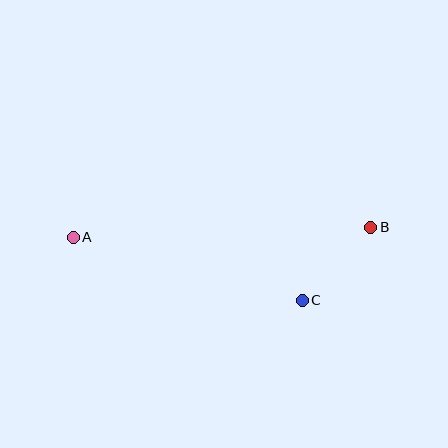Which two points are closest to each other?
Points B and C are closest to each other.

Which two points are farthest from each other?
Points A and B are farthest from each other.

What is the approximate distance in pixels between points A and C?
The distance between A and C is approximately 237 pixels.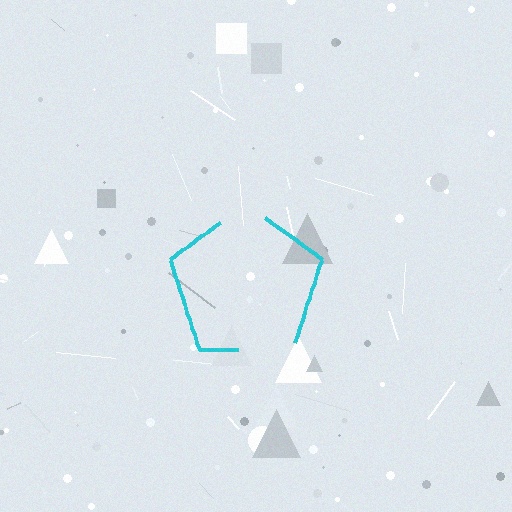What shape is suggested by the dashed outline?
The dashed outline suggests a pentagon.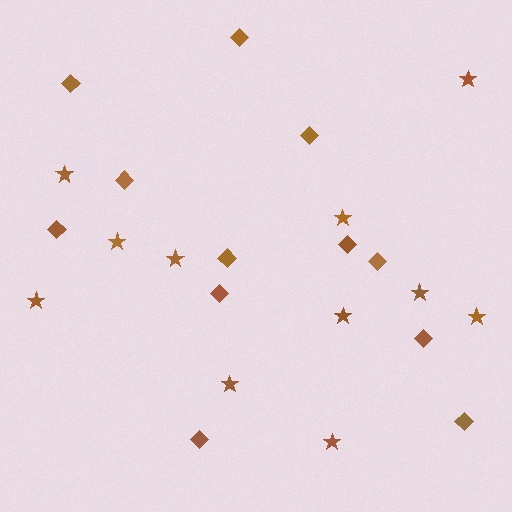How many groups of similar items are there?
There are 2 groups: one group of stars (11) and one group of diamonds (12).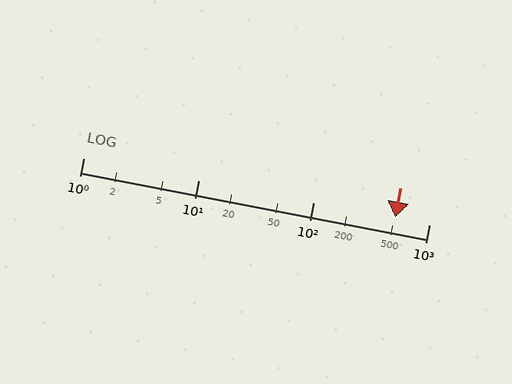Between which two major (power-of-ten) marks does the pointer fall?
The pointer is between 100 and 1000.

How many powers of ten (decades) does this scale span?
The scale spans 3 decades, from 1 to 1000.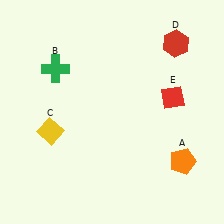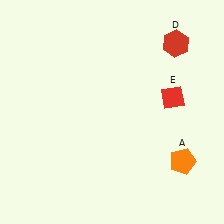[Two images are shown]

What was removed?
The green cross (B), the yellow diamond (C) were removed in Image 2.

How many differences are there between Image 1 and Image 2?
There are 2 differences between the two images.